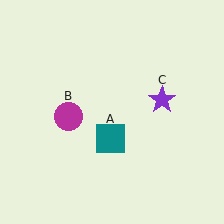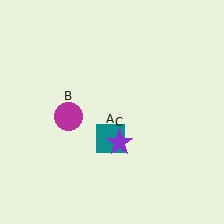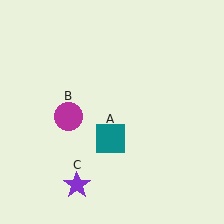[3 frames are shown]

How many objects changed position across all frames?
1 object changed position: purple star (object C).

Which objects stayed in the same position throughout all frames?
Teal square (object A) and magenta circle (object B) remained stationary.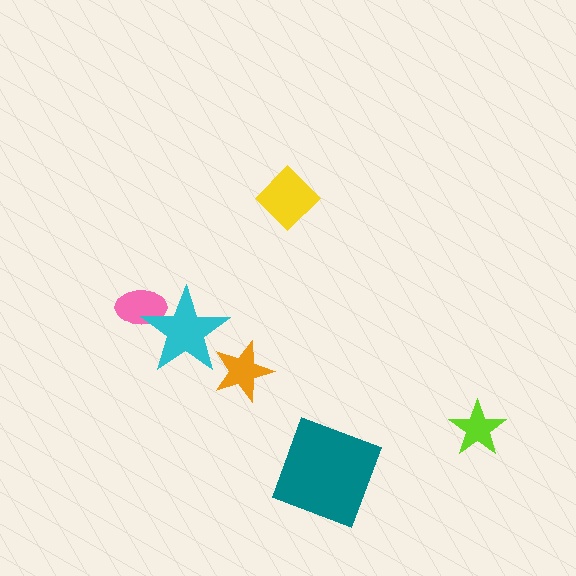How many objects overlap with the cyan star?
2 objects overlap with the cyan star.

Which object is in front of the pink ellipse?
The cyan star is in front of the pink ellipse.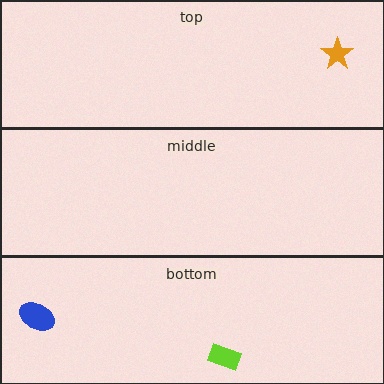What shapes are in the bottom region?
The lime rectangle, the blue ellipse.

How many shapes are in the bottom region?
2.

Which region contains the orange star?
The top region.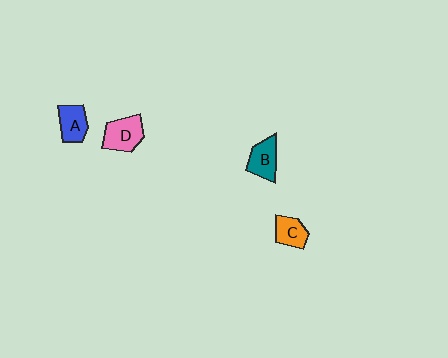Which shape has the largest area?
Shape D (pink).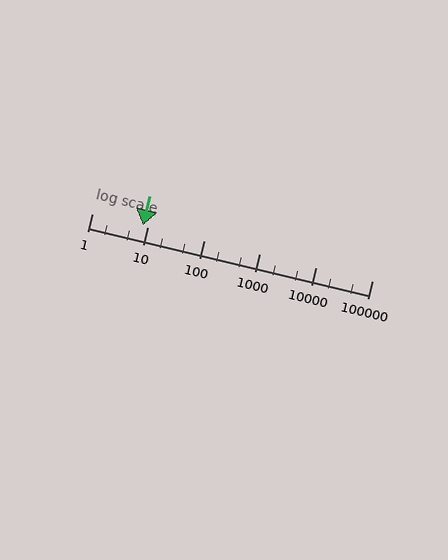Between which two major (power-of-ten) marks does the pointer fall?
The pointer is between 1 and 10.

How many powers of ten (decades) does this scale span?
The scale spans 5 decades, from 1 to 100000.